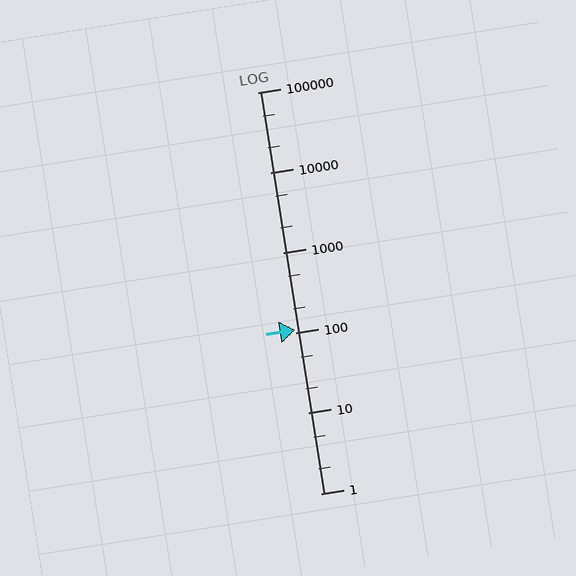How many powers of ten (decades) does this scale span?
The scale spans 5 decades, from 1 to 100000.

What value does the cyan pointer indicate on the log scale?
The pointer indicates approximately 110.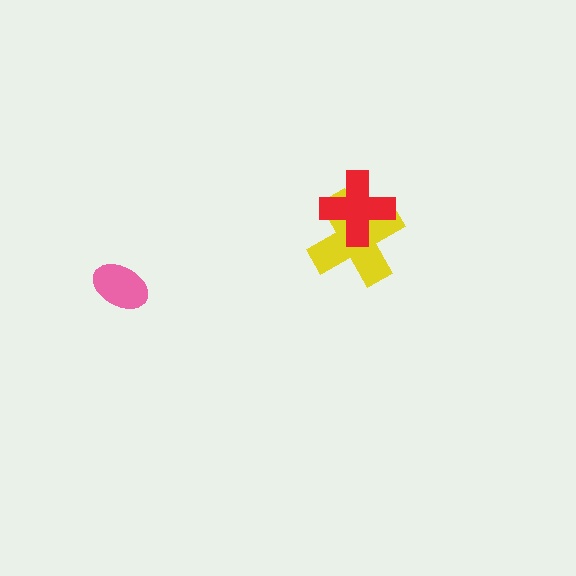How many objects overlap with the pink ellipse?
0 objects overlap with the pink ellipse.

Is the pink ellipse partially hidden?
No, no other shape covers it.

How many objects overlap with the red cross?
1 object overlaps with the red cross.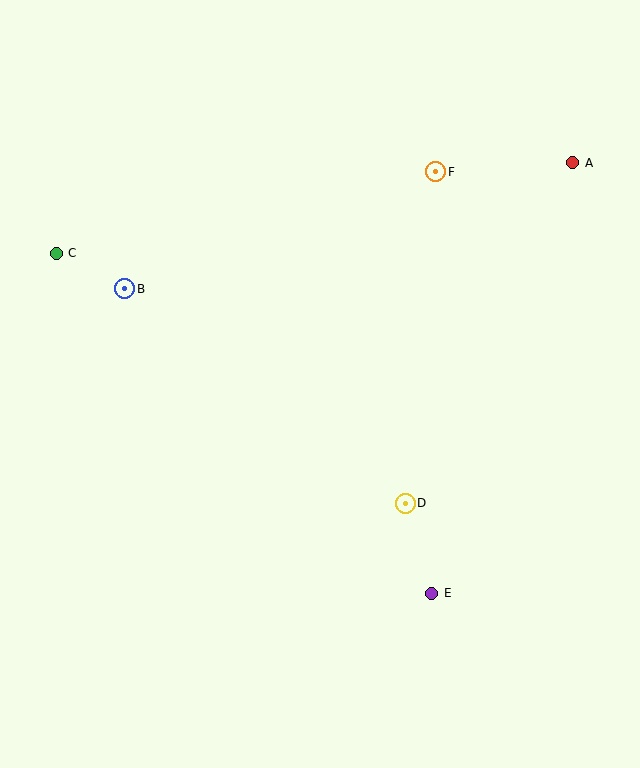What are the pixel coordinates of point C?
Point C is at (56, 253).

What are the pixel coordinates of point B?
Point B is at (125, 289).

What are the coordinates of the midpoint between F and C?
The midpoint between F and C is at (246, 212).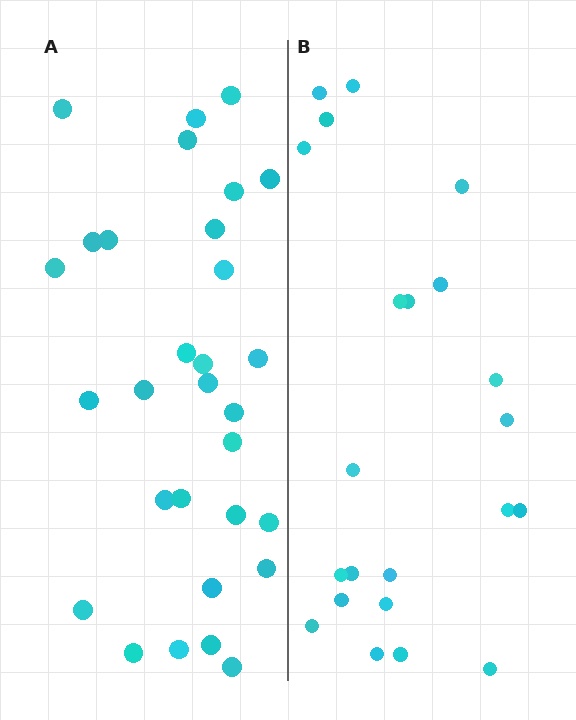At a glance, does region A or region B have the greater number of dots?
Region A (the left region) has more dots.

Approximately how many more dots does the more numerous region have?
Region A has roughly 8 or so more dots than region B.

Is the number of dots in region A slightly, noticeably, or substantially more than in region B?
Region A has noticeably more, but not dramatically so. The ratio is roughly 1.4 to 1.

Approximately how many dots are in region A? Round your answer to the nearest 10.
About 30 dots.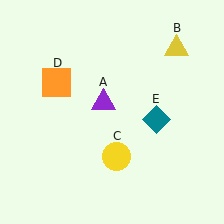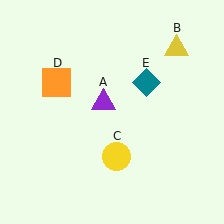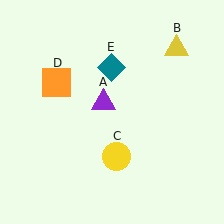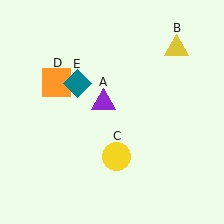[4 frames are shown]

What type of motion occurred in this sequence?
The teal diamond (object E) rotated counterclockwise around the center of the scene.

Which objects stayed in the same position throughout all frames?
Purple triangle (object A) and yellow triangle (object B) and yellow circle (object C) and orange square (object D) remained stationary.